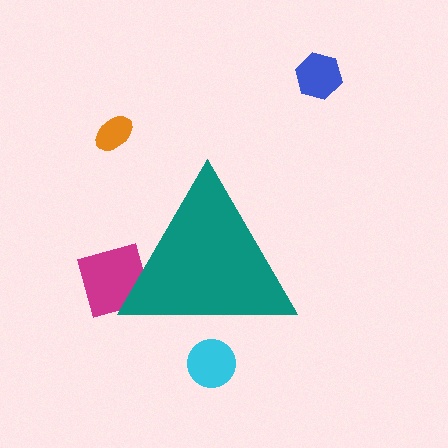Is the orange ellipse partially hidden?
No, the orange ellipse is fully visible.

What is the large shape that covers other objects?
A teal triangle.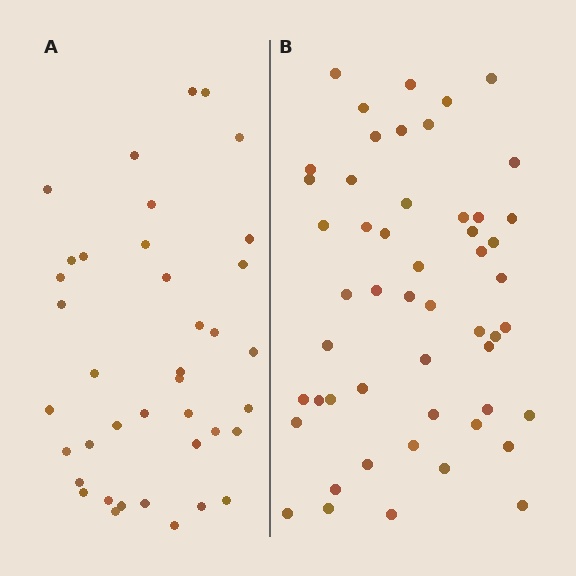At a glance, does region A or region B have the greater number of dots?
Region B (the right region) has more dots.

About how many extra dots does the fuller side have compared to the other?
Region B has approximately 15 more dots than region A.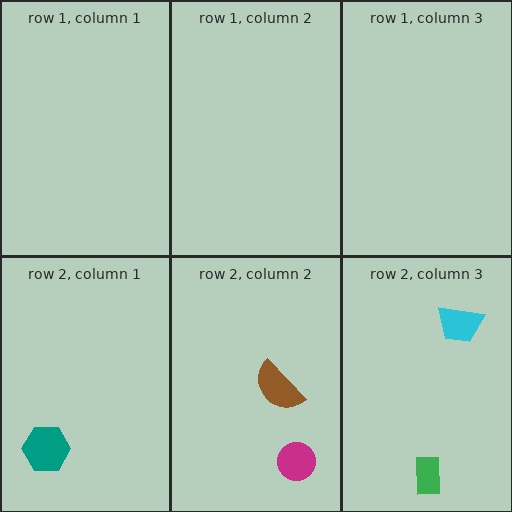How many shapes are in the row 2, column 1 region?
1.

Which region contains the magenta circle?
The row 2, column 2 region.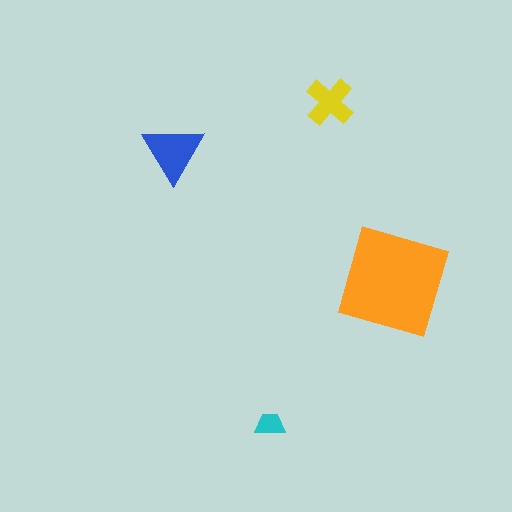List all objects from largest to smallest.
The orange diamond, the blue triangle, the yellow cross, the cyan trapezoid.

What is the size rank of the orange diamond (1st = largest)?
1st.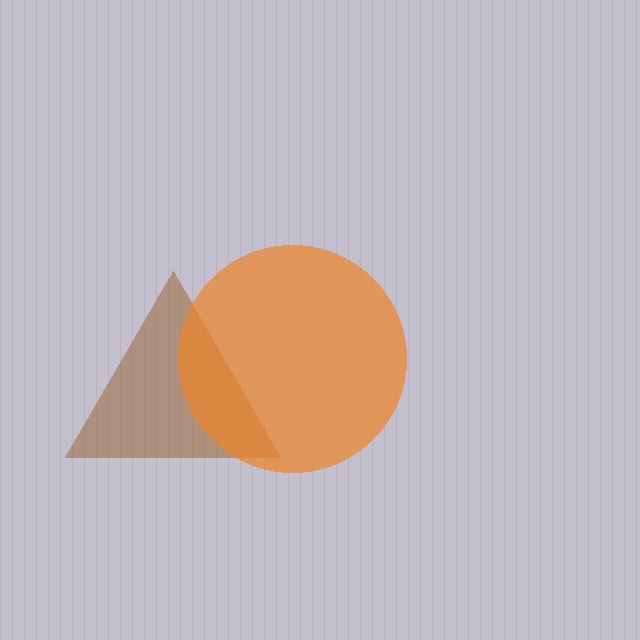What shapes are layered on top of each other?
The layered shapes are: a brown triangle, an orange circle.